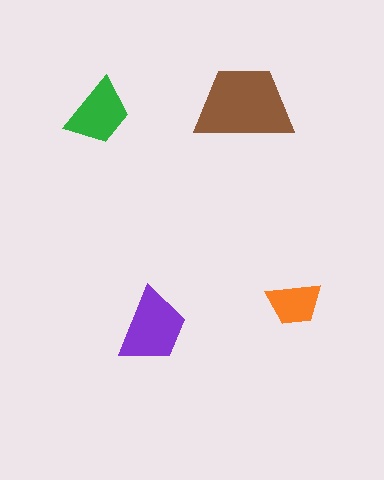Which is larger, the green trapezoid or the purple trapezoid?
The purple one.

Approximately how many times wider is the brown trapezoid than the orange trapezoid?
About 2 times wider.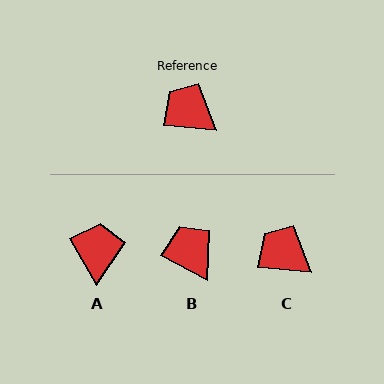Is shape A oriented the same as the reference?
No, it is off by about 54 degrees.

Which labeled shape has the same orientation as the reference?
C.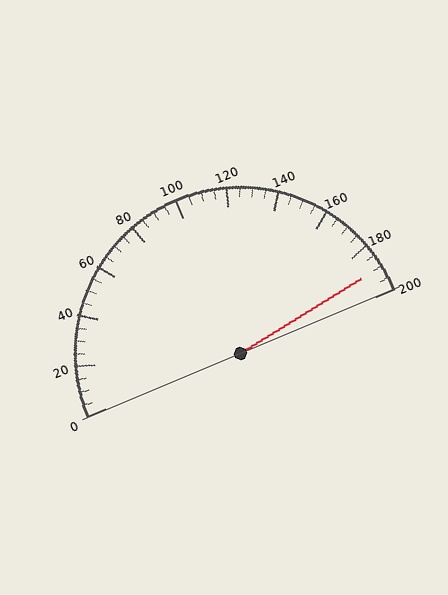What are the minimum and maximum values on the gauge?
The gauge ranges from 0 to 200.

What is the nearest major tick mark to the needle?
The nearest major tick mark is 200.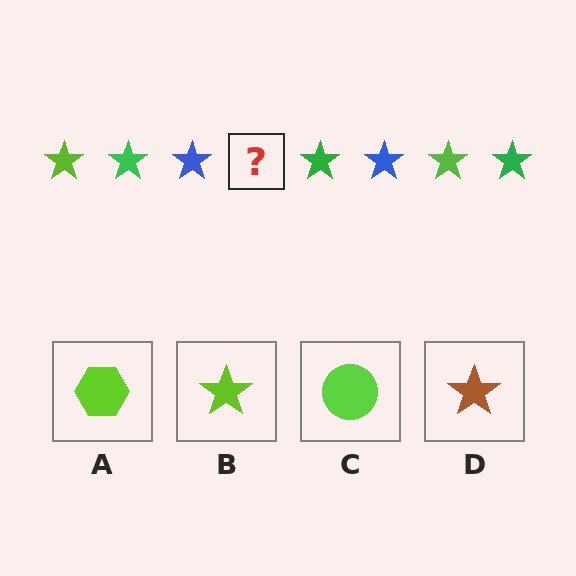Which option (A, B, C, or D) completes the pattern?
B.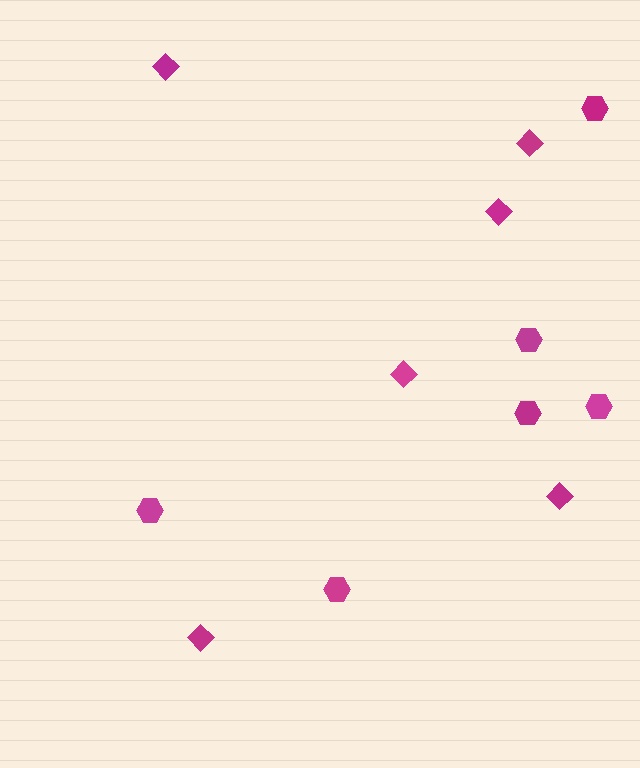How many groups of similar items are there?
There are 2 groups: one group of hexagons (6) and one group of diamonds (6).